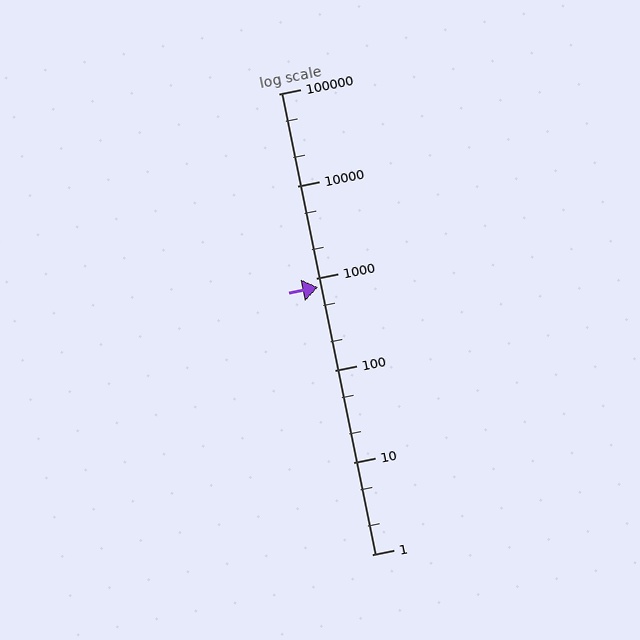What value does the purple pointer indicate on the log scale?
The pointer indicates approximately 800.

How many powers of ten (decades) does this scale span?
The scale spans 5 decades, from 1 to 100000.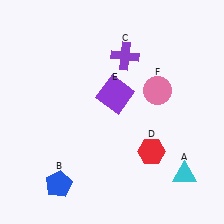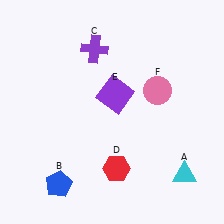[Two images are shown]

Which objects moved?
The objects that moved are: the purple cross (C), the red hexagon (D).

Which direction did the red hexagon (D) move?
The red hexagon (D) moved left.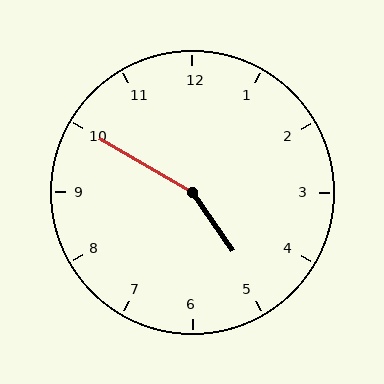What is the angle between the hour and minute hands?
Approximately 155 degrees.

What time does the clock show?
4:50.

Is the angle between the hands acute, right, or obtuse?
It is obtuse.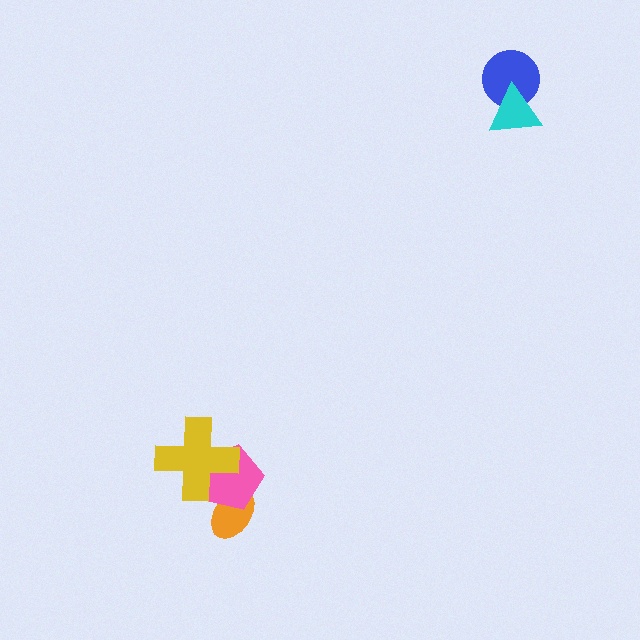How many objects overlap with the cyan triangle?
1 object overlaps with the cyan triangle.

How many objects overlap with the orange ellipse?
1 object overlaps with the orange ellipse.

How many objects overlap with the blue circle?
1 object overlaps with the blue circle.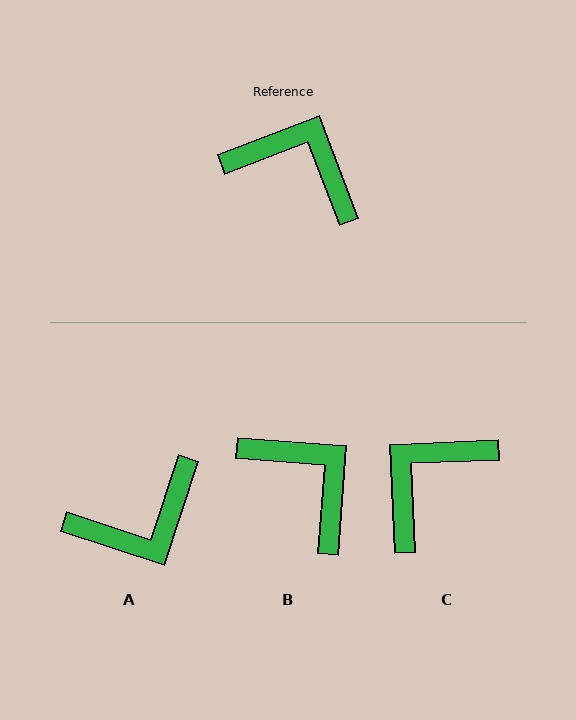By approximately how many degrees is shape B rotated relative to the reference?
Approximately 25 degrees clockwise.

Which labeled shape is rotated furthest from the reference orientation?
A, about 129 degrees away.